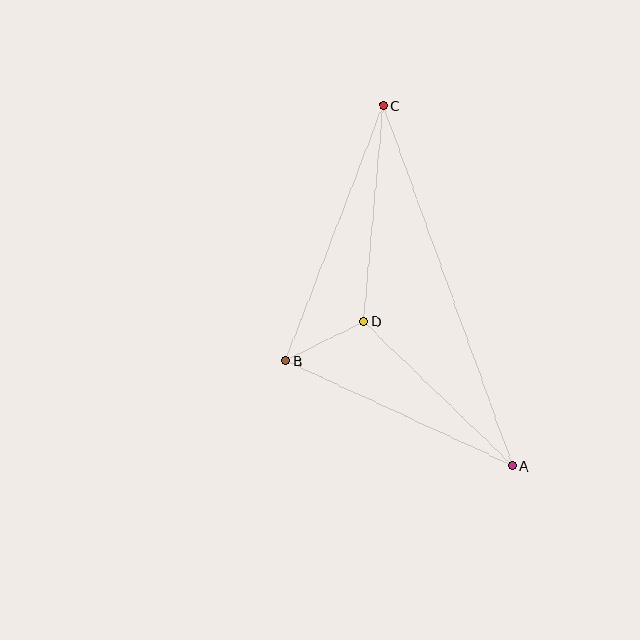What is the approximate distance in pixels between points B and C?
The distance between B and C is approximately 274 pixels.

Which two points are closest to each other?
Points B and D are closest to each other.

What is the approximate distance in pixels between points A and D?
The distance between A and D is approximately 207 pixels.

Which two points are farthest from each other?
Points A and C are farthest from each other.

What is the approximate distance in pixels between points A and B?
The distance between A and B is approximately 250 pixels.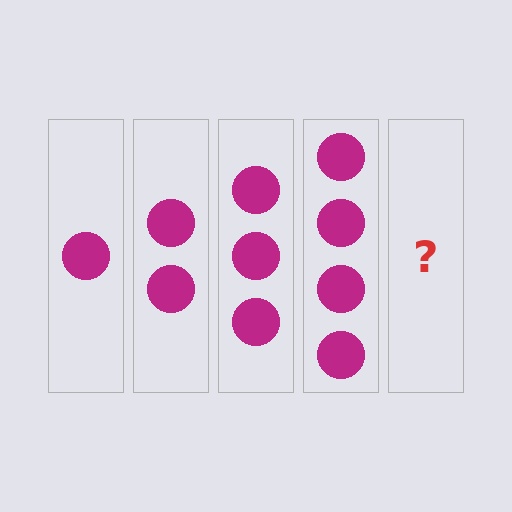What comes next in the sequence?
The next element should be 5 circles.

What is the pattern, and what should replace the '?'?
The pattern is that each step adds one more circle. The '?' should be 5 circles.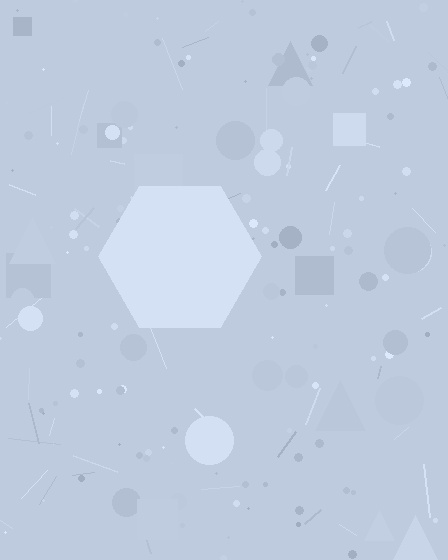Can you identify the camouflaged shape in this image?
The camouflaged shape is a hexagon.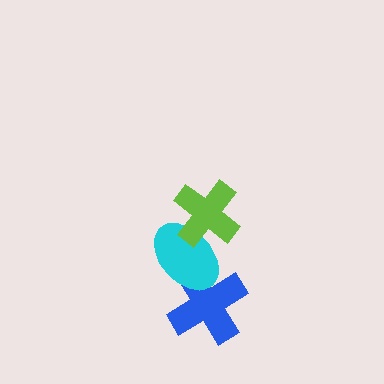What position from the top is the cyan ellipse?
The cyan ellipse is 2nd from the top.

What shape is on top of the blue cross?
The cyan ellipse is on top of the blue cross.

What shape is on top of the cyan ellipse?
The lime cross is on top of the cyan ellipse.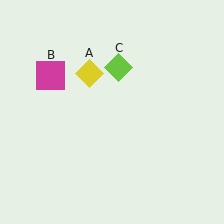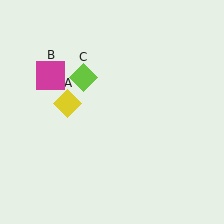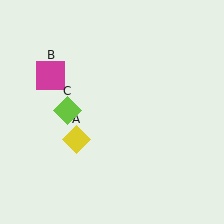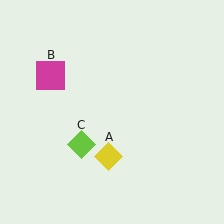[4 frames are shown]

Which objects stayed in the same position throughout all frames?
Magenta square (object B) remained stationary.